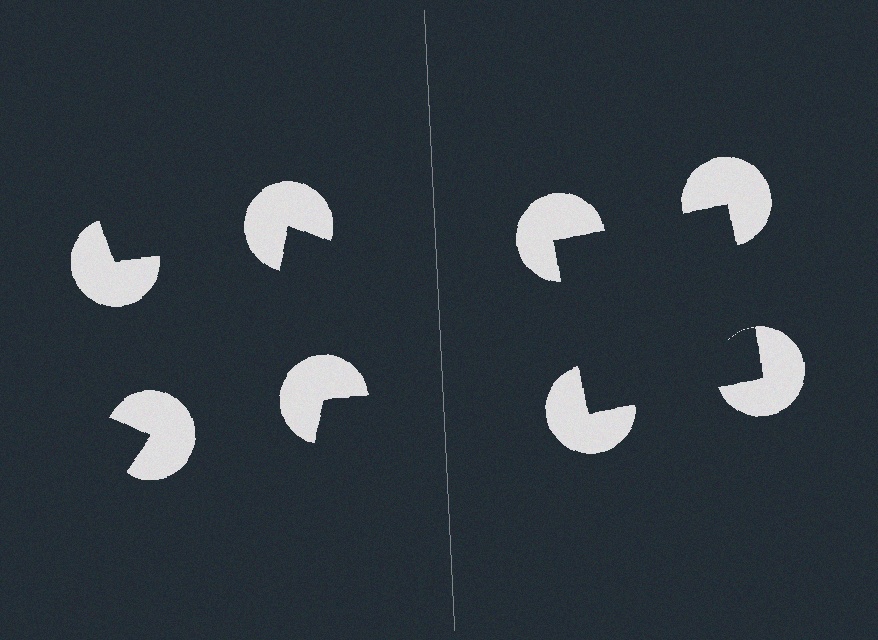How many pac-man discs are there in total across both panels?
8 — 4 on each side.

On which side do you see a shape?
An illusory square appears on the right side. On the left side the wedge cuts are rotated, so no coherent shape forms.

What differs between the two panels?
The pac-man discs are positioned identically on both sides; only the wedge orientations differ. On the right they align to a square; on the left they are misaligned.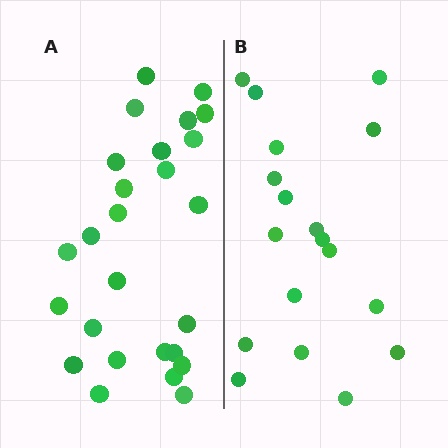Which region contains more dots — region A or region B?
Region A (the left region) has more dots.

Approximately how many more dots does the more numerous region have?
Region A has roughly 8 or so more dots than region B.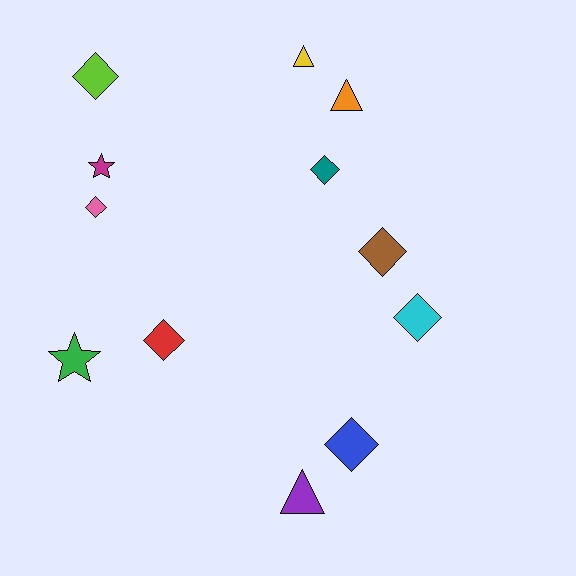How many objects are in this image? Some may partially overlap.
There are 12 objects.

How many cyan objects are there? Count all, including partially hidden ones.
There is 1 cyan object.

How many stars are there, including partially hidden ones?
There are 2 stars.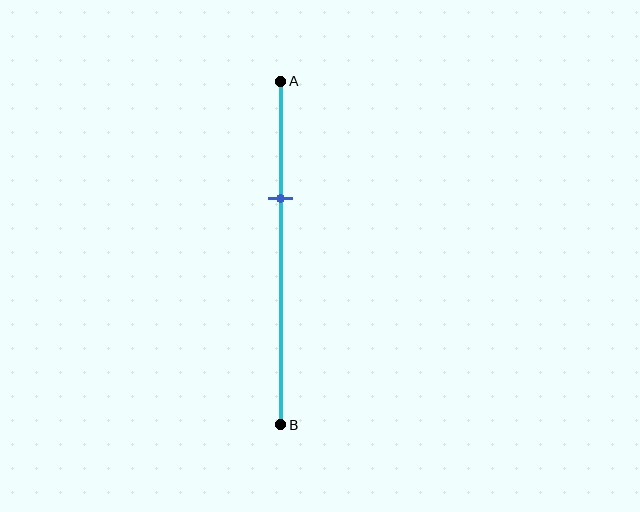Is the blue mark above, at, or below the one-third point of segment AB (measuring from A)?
The blue mark is approximately at the one-third point of segment AB.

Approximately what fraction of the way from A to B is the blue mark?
The blue mark is approximately 35% of the way from A to B.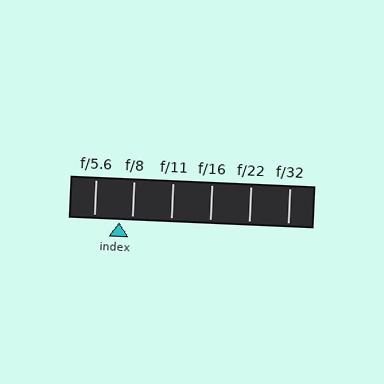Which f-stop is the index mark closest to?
The index mark is closest to f/8.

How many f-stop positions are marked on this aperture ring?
There are 6 f-stop positions marked.